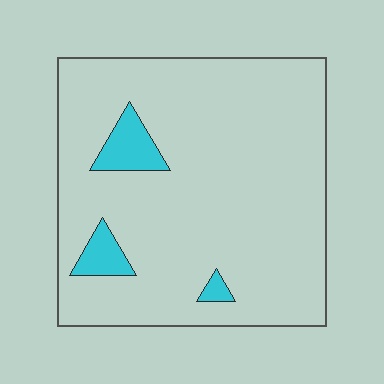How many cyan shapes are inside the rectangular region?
3.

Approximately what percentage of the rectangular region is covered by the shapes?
Approximately 10%.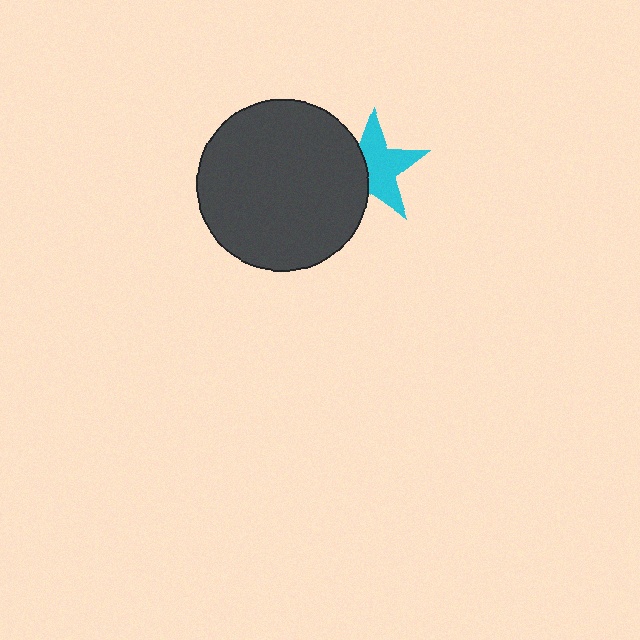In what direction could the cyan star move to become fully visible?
The cyan star could move right. That would shift it out from behind the dark gray circle entirely.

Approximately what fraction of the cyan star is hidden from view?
Roughly 38% of the cyan star is hidden behind the dark gray circle.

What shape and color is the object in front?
The object in front is a dark gray circle.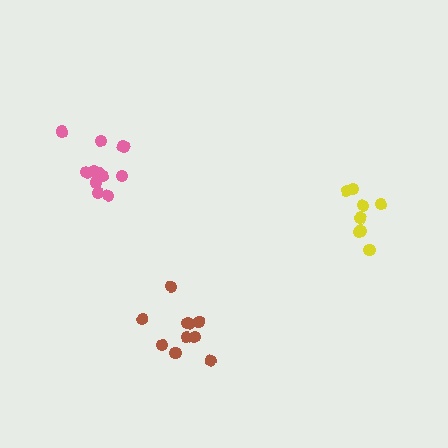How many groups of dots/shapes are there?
There are 3 groups.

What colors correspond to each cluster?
The clusters are colored: pink, brown, yellow.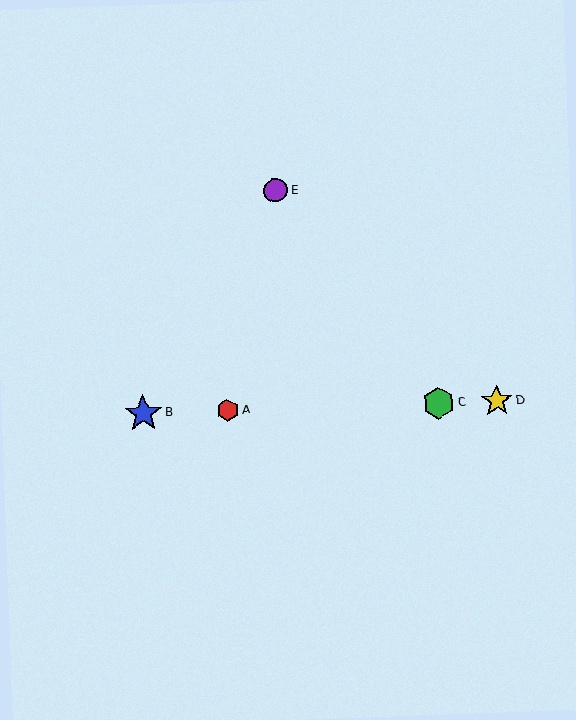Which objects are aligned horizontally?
Objects A, B, C, D are aligned horizontally.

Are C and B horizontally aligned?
Yes, both are at y≈403.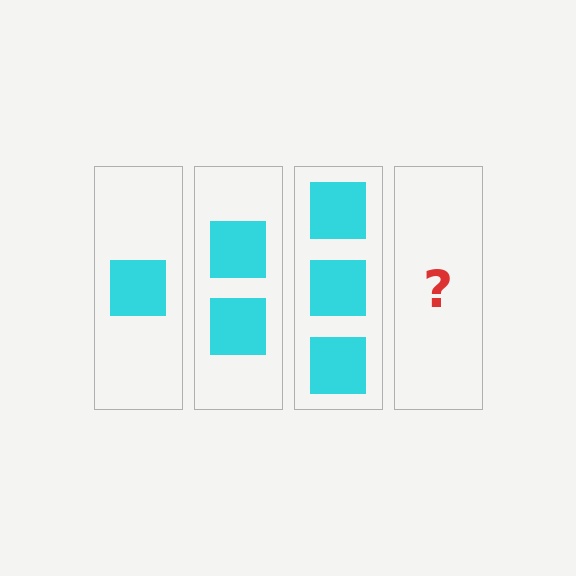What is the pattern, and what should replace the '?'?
The pattern is that each step adds one more square. The '?' should be 4 squares.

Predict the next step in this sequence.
The next step is 4 squares.